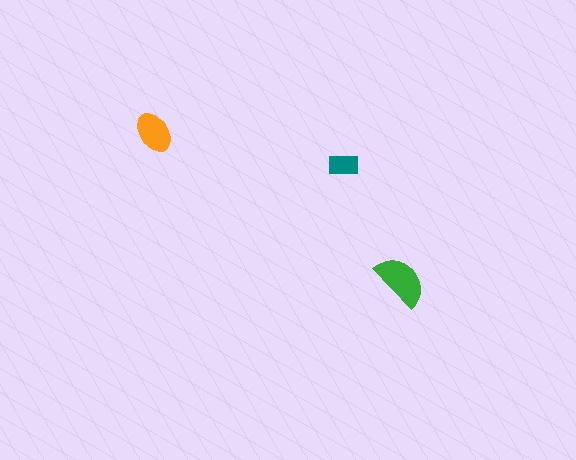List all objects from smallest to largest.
The teal rectangle, the orange ellipse, the green semicircle.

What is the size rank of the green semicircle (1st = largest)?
1st.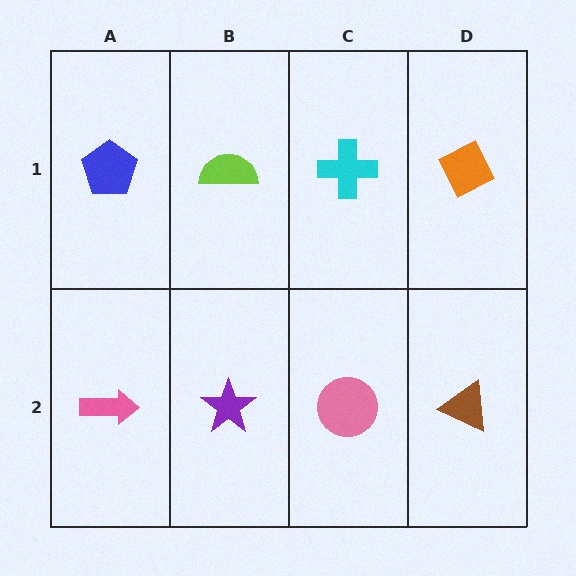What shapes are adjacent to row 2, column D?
An orange diamond (row 1, column D), a pink circle (row 2, column C).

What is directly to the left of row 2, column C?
A purple star.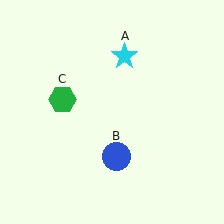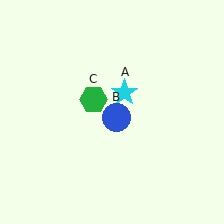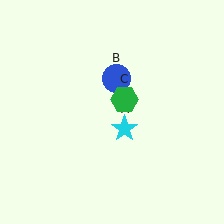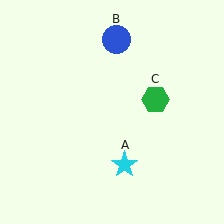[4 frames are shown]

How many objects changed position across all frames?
3 objects changed position: cyan star (object A), blue circle (object B), green hexagon (object C).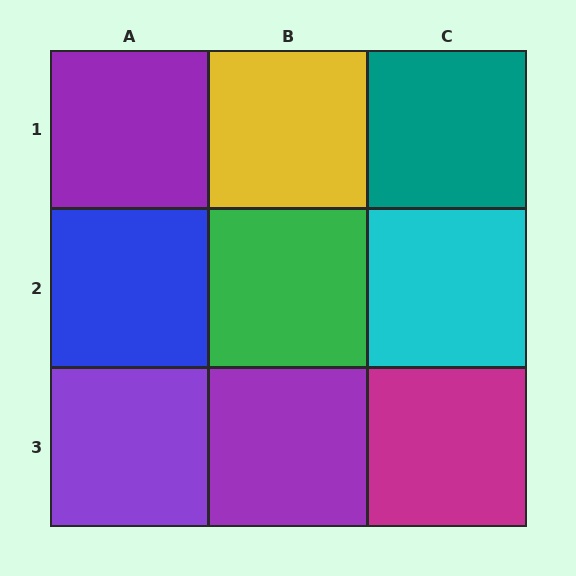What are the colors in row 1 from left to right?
Purple, yellow, teal.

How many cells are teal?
1 cell is teal.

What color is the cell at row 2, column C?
Cyan.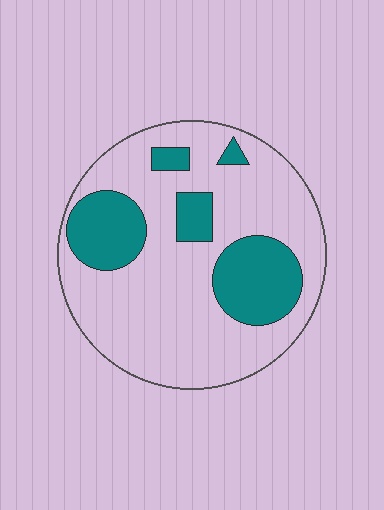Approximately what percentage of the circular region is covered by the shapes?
Approximately 25%.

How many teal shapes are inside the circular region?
5.